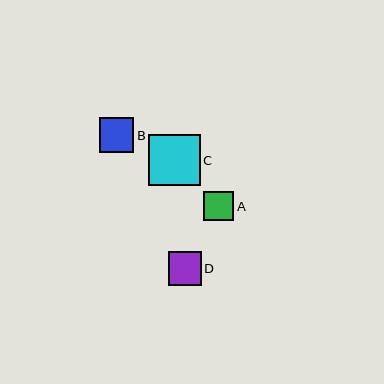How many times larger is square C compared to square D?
Square C is approximately 1.6 times the size of square D.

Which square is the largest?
Square C is the largest with a size of approximately 52 pixels.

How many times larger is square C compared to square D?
Square C is approximately 1.6 times the size of square D.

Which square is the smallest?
Square A is the smallest with a size of approximately 30 pixels.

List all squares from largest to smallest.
From largest to smallest: C, B, D, A.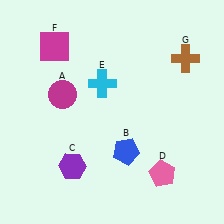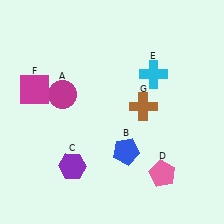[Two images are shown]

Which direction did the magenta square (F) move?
The magenta square (F) moved down.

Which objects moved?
The objects that moved are: the cyan cross (E), the magenta square (F), the brown cross (G).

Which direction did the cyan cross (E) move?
The cyan cross (E) moved right.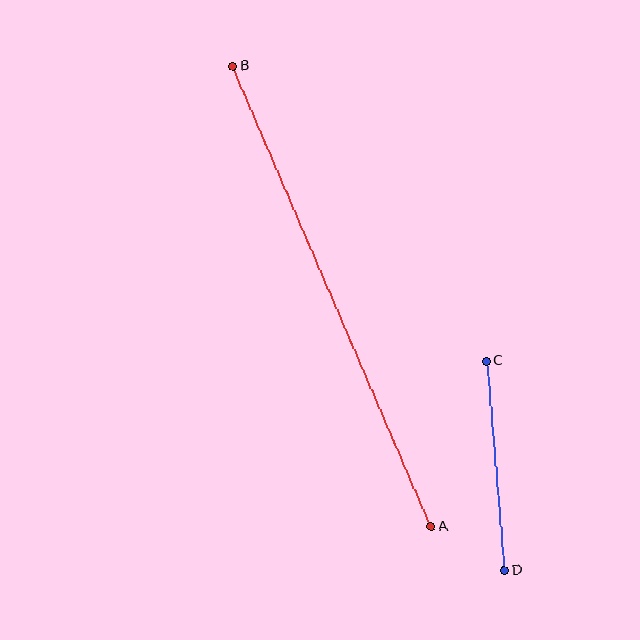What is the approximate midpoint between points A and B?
The midpoint is at approximately (332, 296) pixels.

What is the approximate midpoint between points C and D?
The midpoint is at approximately (495, 466) pixels.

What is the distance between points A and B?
The distance is approximately 501 pixels.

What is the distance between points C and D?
The distance is approximately 210 pixels.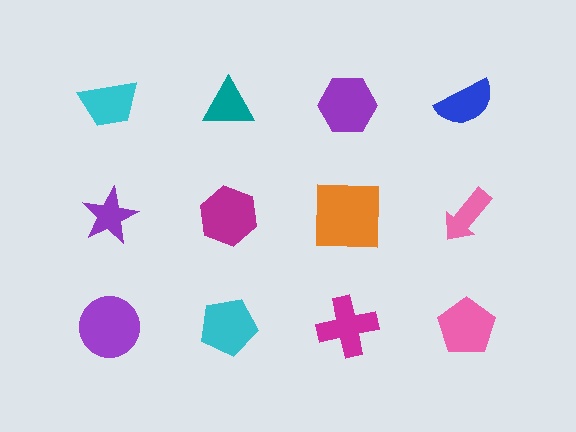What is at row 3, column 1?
A purple circle.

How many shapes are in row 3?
4 shapes.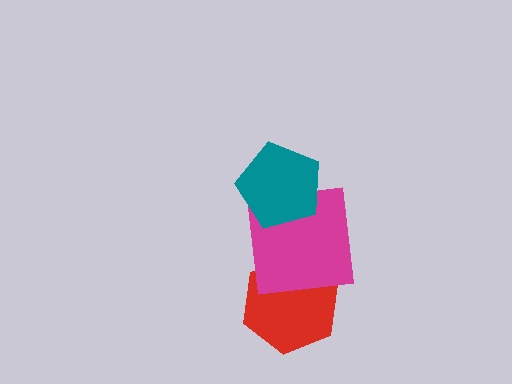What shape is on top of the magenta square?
The teal pentagon is on top of the magenta square.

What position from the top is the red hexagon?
The red hexagon is 3rd from the top.